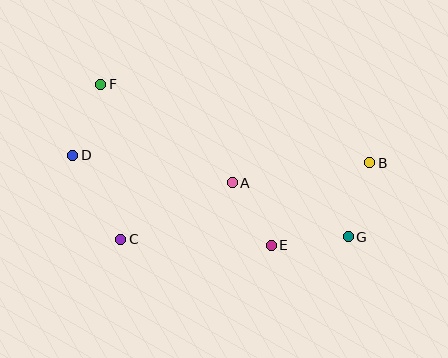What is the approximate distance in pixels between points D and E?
The distance between D and E is approximately 218 pixels.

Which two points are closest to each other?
Points A and E are closest to each other.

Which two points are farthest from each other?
Points B and D are farthest from each other.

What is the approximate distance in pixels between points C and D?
The distance between C and D is approximately 97 pixels.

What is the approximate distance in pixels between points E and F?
The distance between E and F is approximately 235 pixels.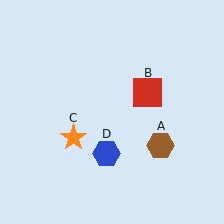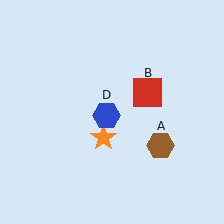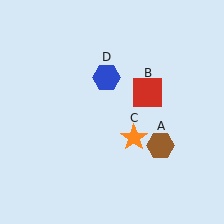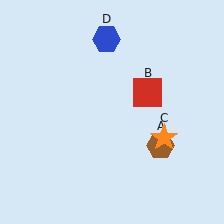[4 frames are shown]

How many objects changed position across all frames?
2 objects changed position: orange star (object C), blue hexagon (object D).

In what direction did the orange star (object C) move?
The orange star (object C) moved right.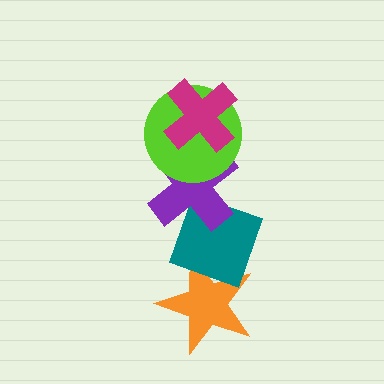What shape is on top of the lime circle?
The magenta cross is on top of the lime circle.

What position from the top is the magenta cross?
The magenta cross is 1st from the top.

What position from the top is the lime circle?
The lime circle is 2nd from the top.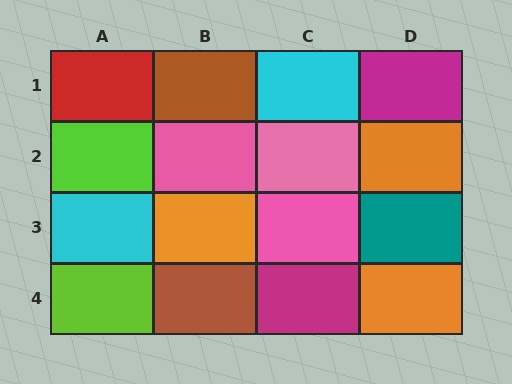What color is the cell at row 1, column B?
Brown.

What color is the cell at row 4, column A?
Lime.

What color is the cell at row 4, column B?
Brown.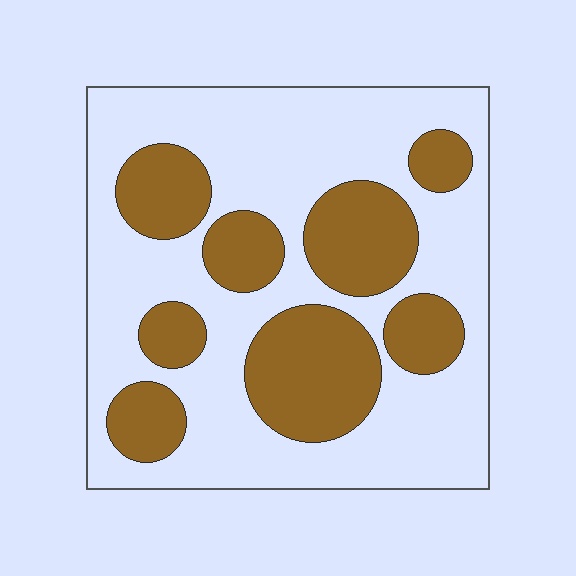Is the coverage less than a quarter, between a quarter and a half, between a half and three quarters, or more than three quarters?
Between a quarter and a half.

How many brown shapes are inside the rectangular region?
8.